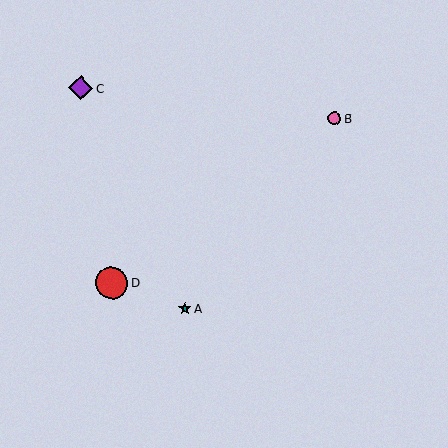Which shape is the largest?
The red circle (labeled D) is the largest.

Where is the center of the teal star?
The center of the teal star is at (185, 308).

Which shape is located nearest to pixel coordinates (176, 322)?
The teal star (labeled A) at (185, 308) is nearest to that location.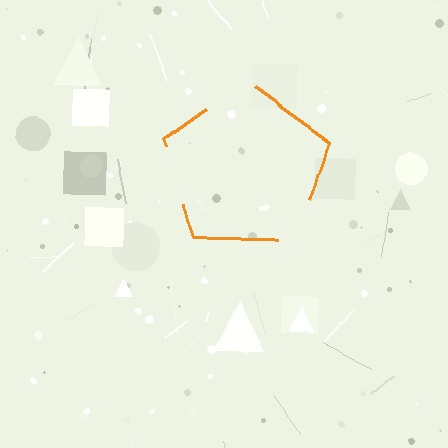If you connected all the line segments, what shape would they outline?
They would outline a pentagon.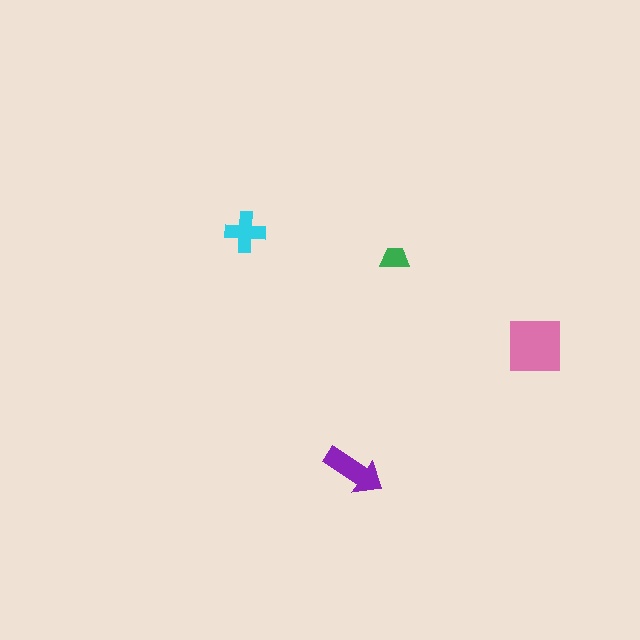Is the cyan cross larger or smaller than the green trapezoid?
Larger.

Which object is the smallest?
The green trapezoid.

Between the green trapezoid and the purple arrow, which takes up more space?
The purple arrow.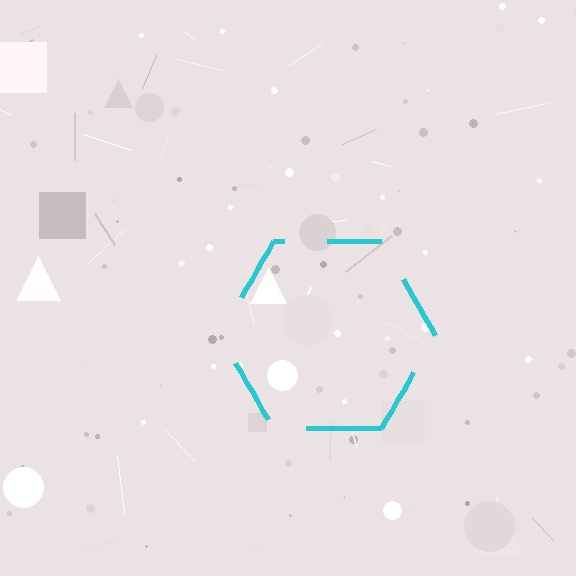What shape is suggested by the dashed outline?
The dashed outline suggests a hexagon.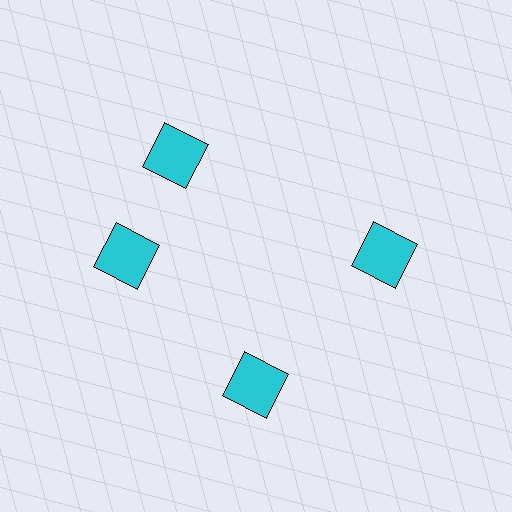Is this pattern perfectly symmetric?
No. The 4 cyan squares are arranged in a ring, but one element near the 12 o'clock position is rotated out of alignment along the ring, breaking the 4-fold rotational symmetry.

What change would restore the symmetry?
The symmetry would be restored by rotating it back into even spacing with its neighbors so that all 4 squares sit at equal angles and equal distance from the center.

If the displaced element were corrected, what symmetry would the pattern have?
It would have 4-fold rotational symmetry — the pattern would map onto itself every 90 degrees.